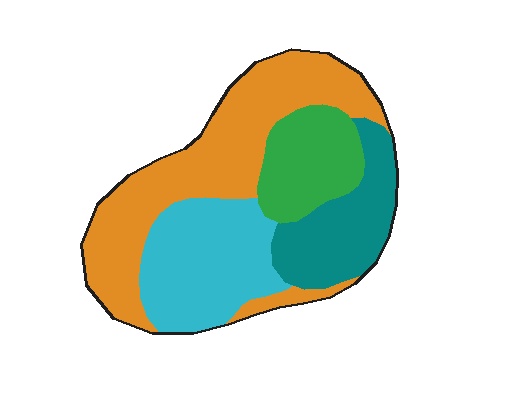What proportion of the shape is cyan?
Cyan covers 25% of the shape.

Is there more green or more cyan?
Cyan.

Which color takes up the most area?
Orange, at roughly 40%.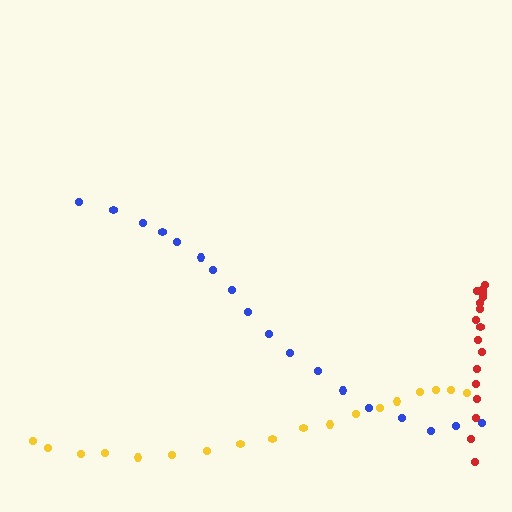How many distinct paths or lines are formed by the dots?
There are 3 distinct paths.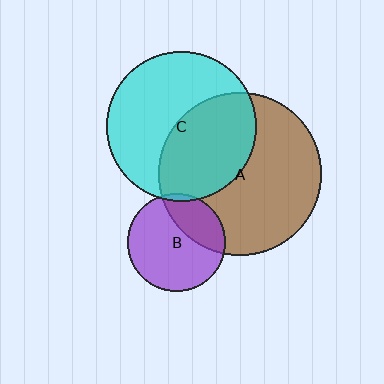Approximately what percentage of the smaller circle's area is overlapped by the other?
Approximately 30%.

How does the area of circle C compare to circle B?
Approximately 2.4 times.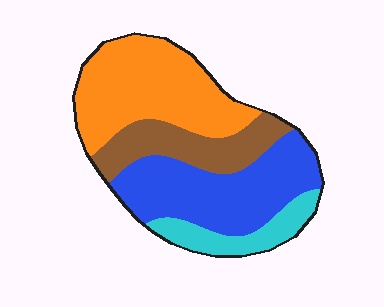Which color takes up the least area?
Cyan, at roughly 10%.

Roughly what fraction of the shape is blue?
Blue takes up between a third and a half of the shape.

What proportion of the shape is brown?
Brown covers about 20% of the shape.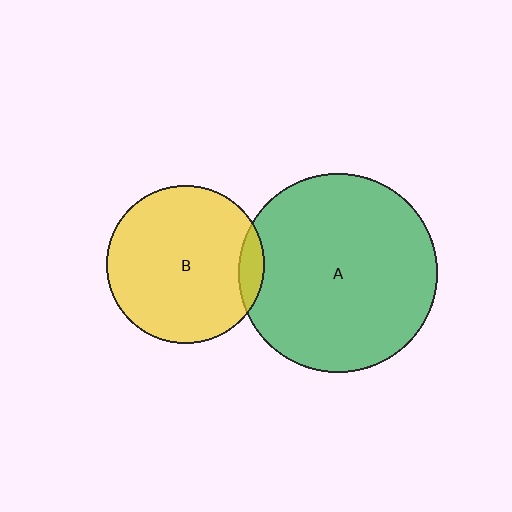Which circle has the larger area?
Circle A (green).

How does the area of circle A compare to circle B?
Approximately 1.6 times.